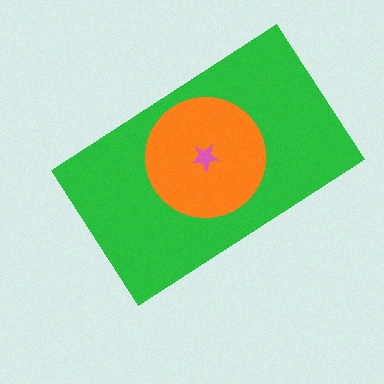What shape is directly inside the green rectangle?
The orange circle.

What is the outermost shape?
The green rectangle.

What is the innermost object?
The pink star.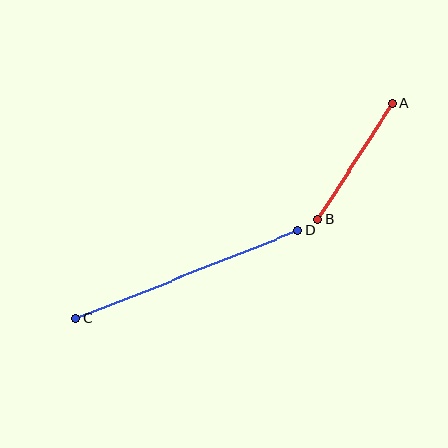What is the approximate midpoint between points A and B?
The midpoint is at approximately (355, 162) pixels.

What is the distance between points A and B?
The distance is approximately 137 pixels.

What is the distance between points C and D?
The distance is approximately 239 pixels.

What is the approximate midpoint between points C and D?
The midpoint is at approximately (187, 275) pixels.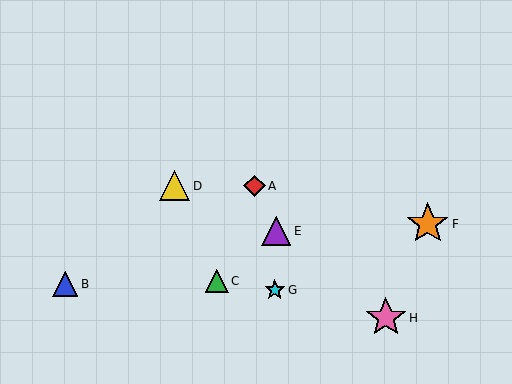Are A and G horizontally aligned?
No, A is at y≈186 and G is at y≈290.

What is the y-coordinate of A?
Object A is at y≈186.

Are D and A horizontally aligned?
Yes, both are at y≈186.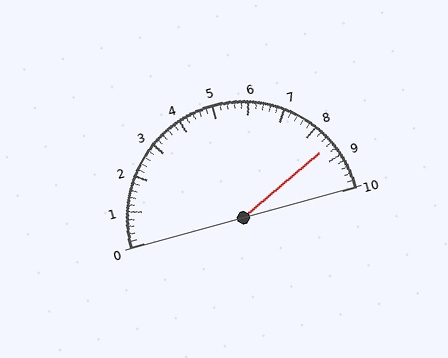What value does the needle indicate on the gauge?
The needle indicates approximately 8.6.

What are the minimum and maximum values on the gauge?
The gauge ranges from 0 to 10.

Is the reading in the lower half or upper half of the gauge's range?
The reading is in the upper half of the range (0 to 10).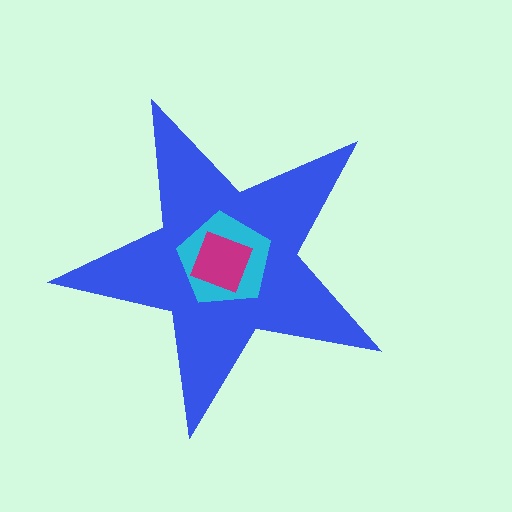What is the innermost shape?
The magenta square.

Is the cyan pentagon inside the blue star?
Yes.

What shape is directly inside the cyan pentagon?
The magenta square.